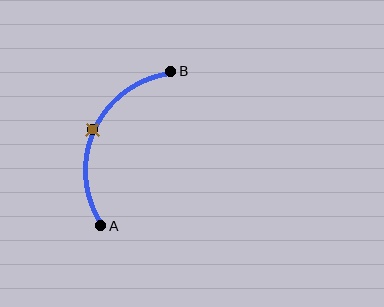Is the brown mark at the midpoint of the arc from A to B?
Yes. The brown mark lies on the arc at equal arc-length from both A and B — it is the arc midpoint.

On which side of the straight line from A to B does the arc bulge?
The arc bulges to the left of the straight line connecting A and B.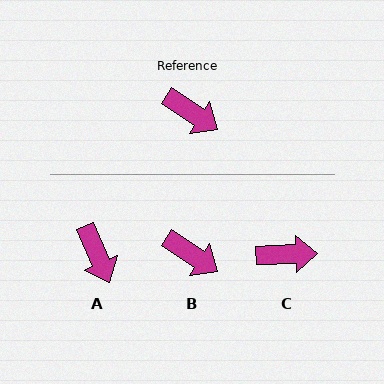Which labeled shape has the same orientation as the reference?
B.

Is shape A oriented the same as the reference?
No, it is off by about 34 degrees.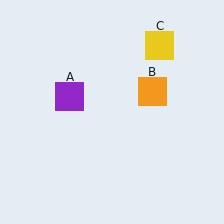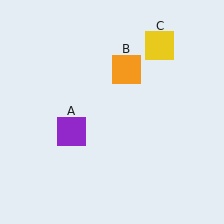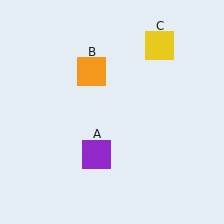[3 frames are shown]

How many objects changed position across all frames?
2 objects changed position: purple square (object A), orange square (object B).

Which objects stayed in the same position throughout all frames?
Yellow square (object C) remained stationary.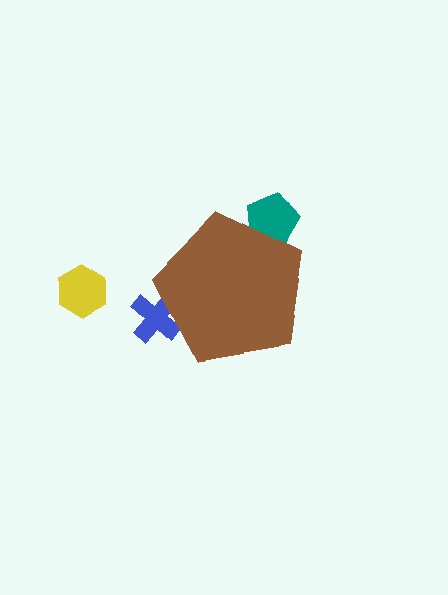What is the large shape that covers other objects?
A brown pentagon.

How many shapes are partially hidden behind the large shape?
2 shapes are partially hidden.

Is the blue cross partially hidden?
Yes, the blue cross is partially hidden behind the brown pentagon.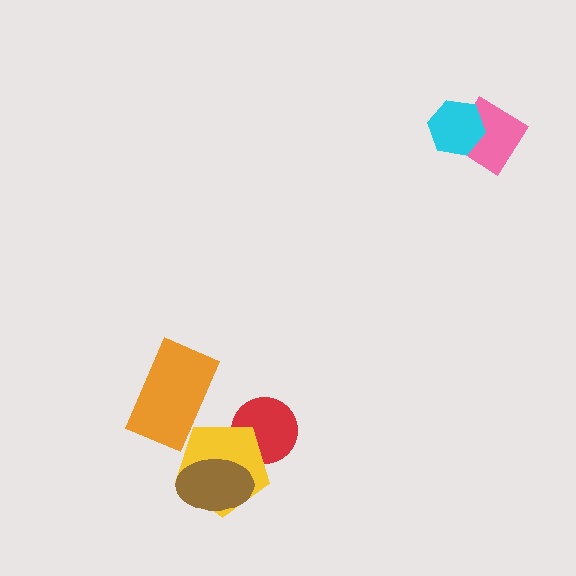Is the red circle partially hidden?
Yes, it is partially covered by another shape.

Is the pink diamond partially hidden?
Yes, it is partially covered by another shape.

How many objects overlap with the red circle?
1 object overlaps with the red circle.